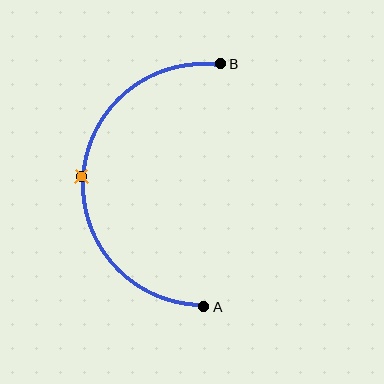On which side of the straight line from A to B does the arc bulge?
The arc bulges to the left of the straight line connecting A and B.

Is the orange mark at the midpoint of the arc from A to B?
Yes. The orange mark lies on the arc at equal arc-length from both A and B — it is the arc midpoint.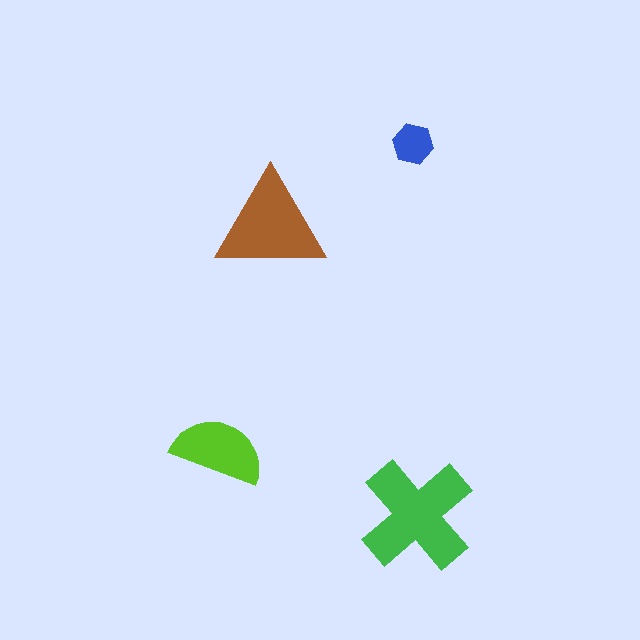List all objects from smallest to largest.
The blue hexagon, the lime semicircle, the brown triangle, the green cross.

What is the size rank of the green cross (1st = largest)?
1st.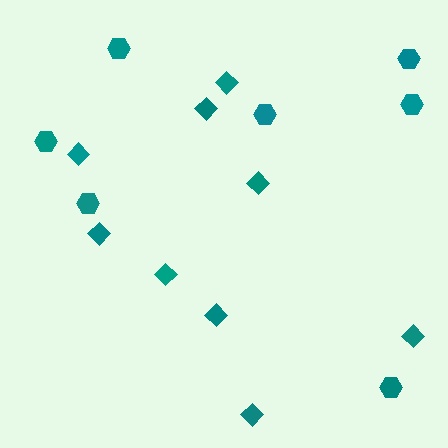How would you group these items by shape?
There are 2 groups: one group of hexagons (7) and one group of diamonds (9).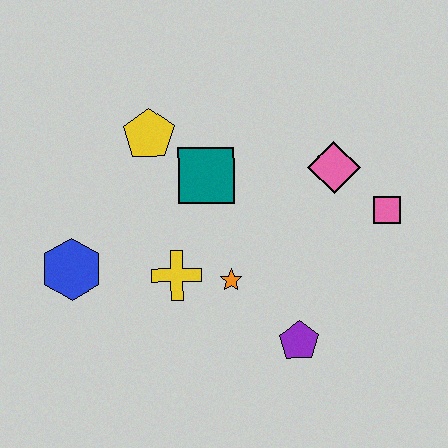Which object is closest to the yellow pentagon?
The teal square is closest to the yellow pentagon.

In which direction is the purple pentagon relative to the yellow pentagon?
The purple pentagon is below the yellow pentagon.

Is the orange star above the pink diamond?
No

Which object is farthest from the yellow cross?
The pink square is farthest from the yellow cross.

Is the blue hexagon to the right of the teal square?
No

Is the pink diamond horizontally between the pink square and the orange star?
Yes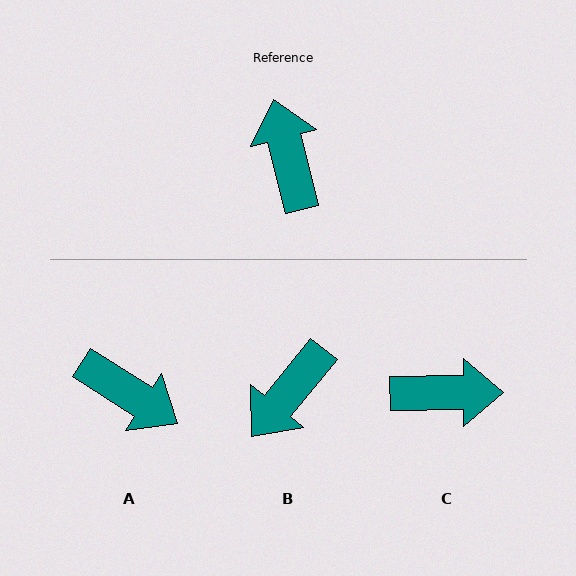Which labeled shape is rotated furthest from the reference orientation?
A, about 137 degrees away.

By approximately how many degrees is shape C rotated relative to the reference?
Approximately 104 degrees clockwise.